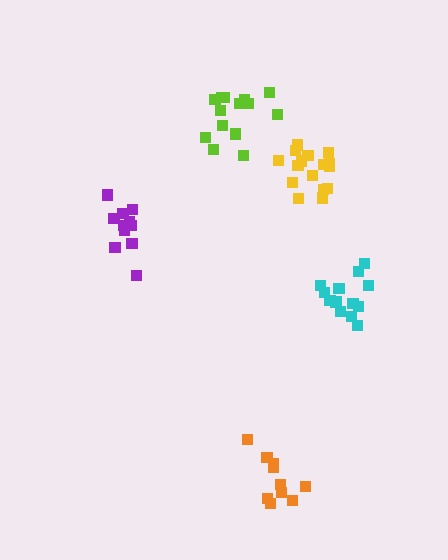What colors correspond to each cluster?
The clusters are colored: purple, cyan, orange, yellow, lime.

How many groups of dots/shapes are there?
There are 5 groups.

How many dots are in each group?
Group 1: 11 dots, Group 2: 13 dots, Group 3: 10 dots, Group 4: 16 dots, Group 5: 14 dots (64 total).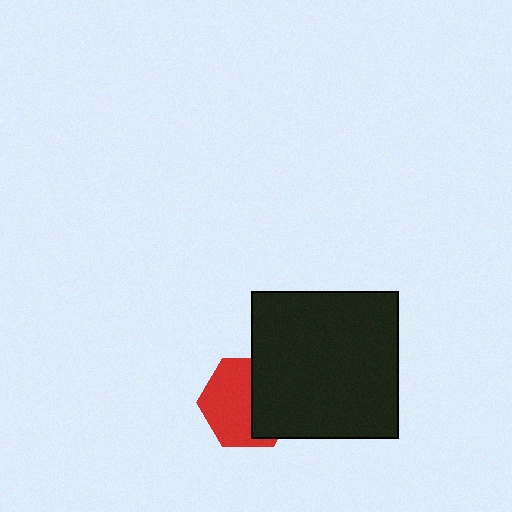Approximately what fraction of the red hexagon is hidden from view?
Roughly 42% of the red hexagon is hidden behind the black square.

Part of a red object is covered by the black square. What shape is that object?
It is a hexagon.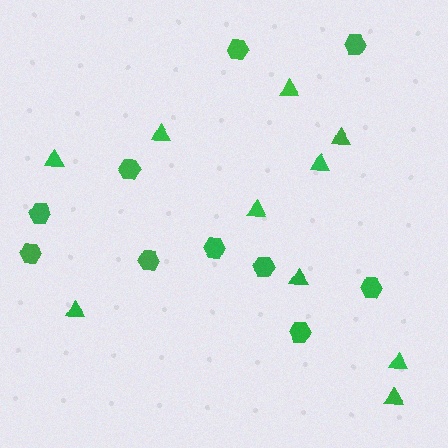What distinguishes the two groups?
There are 2 groups: one group of triangles (10) and one group of hexagons (10).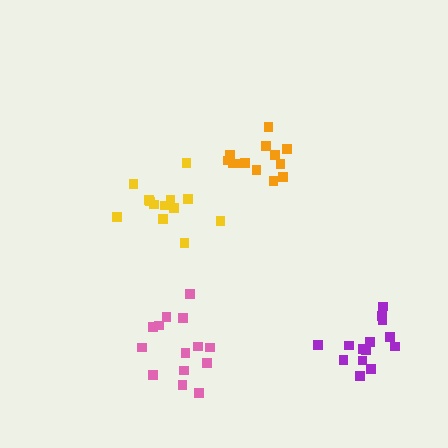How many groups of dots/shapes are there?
There are 4 groups.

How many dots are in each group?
Group 1: 14 dots, Group 2: 13 dots, Group 3: 14 dots, Group 4: 13 dots (54 total).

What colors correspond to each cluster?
The clusters are colored: pink, orange, purple, yellow.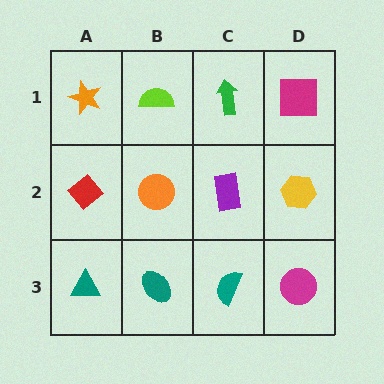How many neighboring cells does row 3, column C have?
3.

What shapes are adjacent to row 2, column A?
An orange star (row 1, column A), a teal triangle (row 3, column A), an orange circle (row 2, column B).